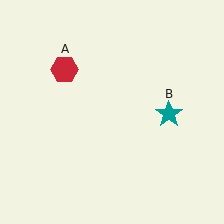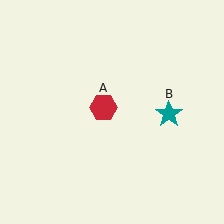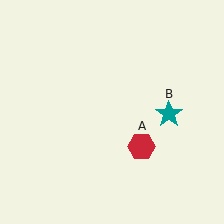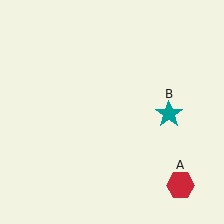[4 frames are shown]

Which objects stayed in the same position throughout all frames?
Teal star (object B) remained stationary.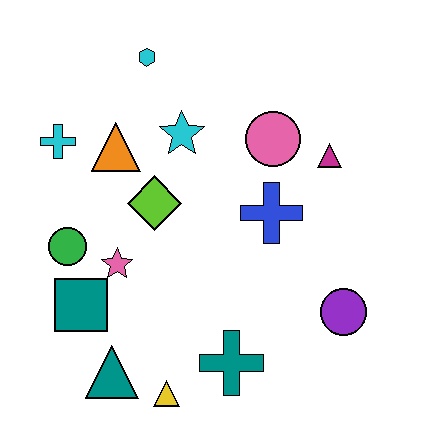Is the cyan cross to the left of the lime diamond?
Yes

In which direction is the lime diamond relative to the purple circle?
The lime diamond is to the left of the purple circle.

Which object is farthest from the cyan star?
The yellow triangle is farthest from the cyan star.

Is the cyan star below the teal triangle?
No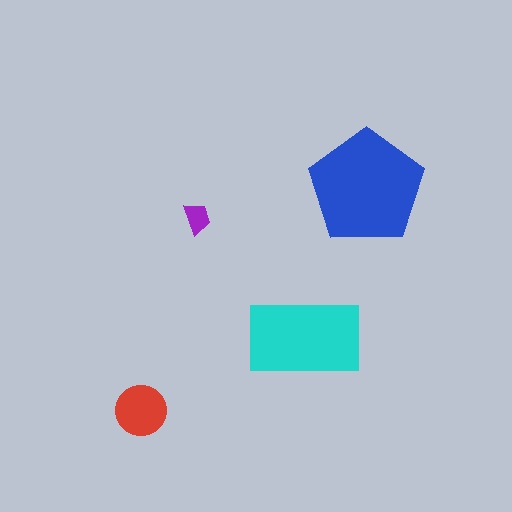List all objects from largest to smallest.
The blue pentagon, the cyan rectangle, the red circle, the purple trapezoid.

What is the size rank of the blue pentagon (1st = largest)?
1st.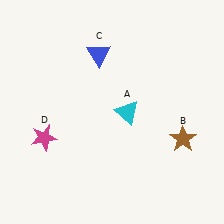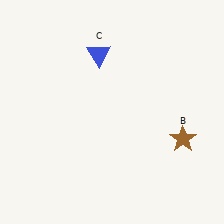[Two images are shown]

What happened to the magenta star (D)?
The magenta star (D) was removed in Image 2. It was in the bottom-left area of Image 1.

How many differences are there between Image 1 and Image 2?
There are 2 differences between the two images.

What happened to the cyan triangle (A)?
The cyan triangle (A) was removed in Image 2. It was in the top-right area of Image 1.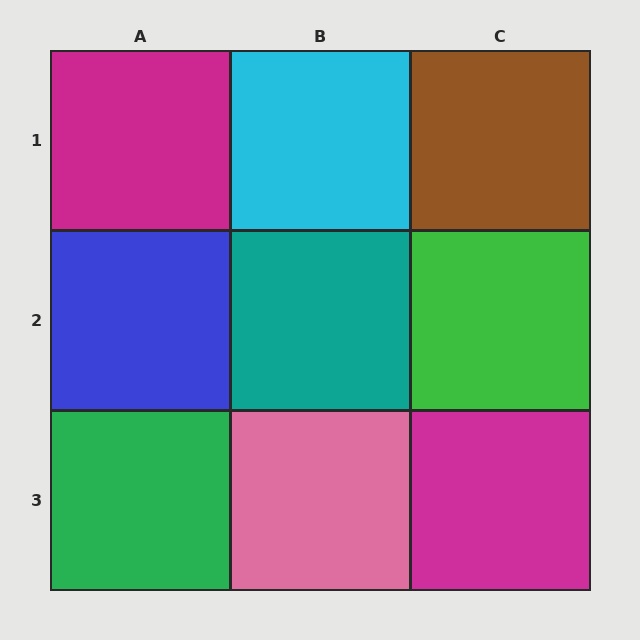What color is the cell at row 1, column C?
Brown.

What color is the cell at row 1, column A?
Magenta.